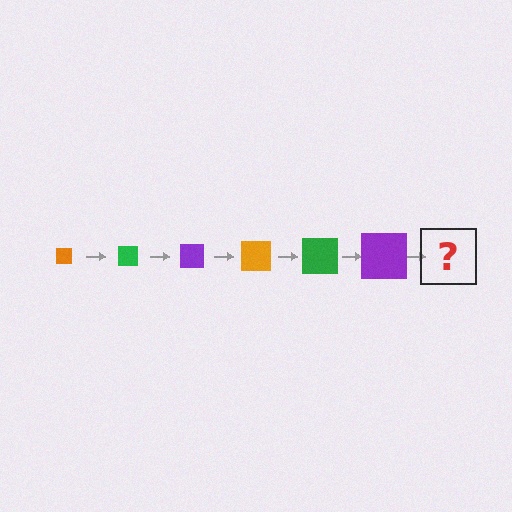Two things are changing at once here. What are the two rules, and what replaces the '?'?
The two rules are that the square grows larger each step and the color cycles through orange, green, and purple. The '?' should be an orange square, larger than the previous one.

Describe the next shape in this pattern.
It should be an orange square, larger than the previous one.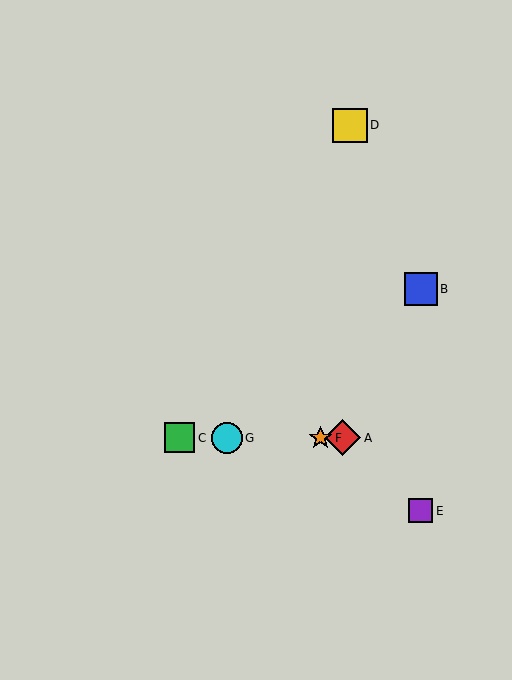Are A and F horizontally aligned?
Yes, both are at y≈438.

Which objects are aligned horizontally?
Objects A, C, F, G are aligned horizontally.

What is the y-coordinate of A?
Object A is at y≈438.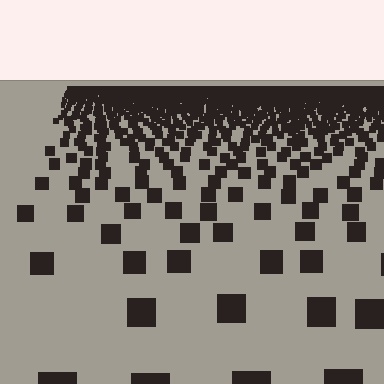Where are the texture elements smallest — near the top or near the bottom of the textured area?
Near the top.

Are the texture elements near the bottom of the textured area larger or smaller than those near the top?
Larger. Near the bottom, elements are closer to the viewer and appear at a bigger on-screen size.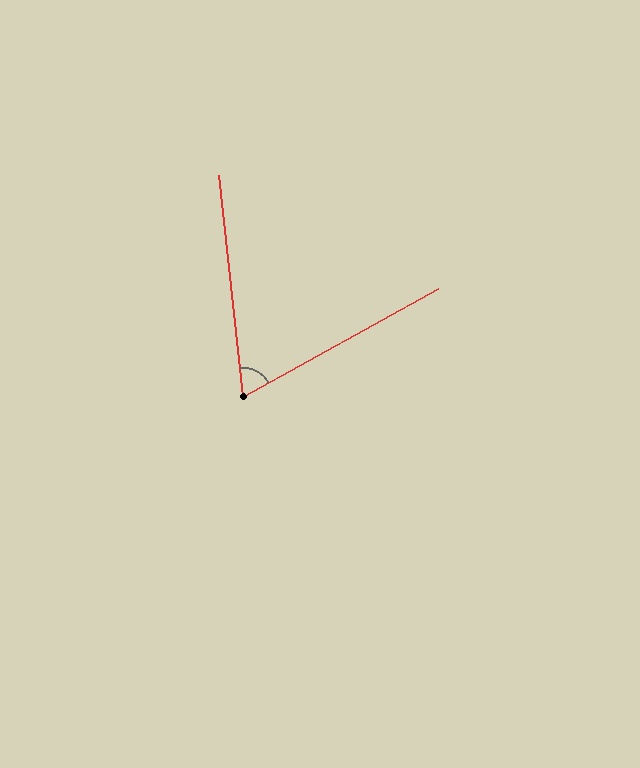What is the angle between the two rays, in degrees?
Approximately 67 degrees.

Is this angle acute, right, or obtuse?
It is acute.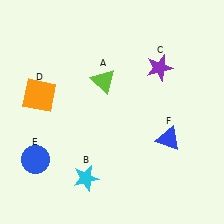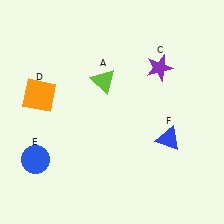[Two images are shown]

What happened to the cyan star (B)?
The cyan star (B) was removed in Image 2. It was in the bottom-left area of Image 1.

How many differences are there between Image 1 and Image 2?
There is 1 difference between the two images.